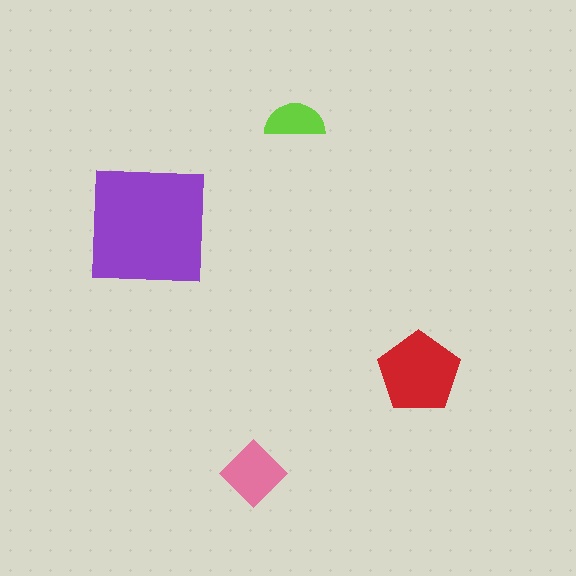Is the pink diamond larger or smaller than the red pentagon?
Smaller.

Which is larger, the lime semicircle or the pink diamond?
The pink diamond.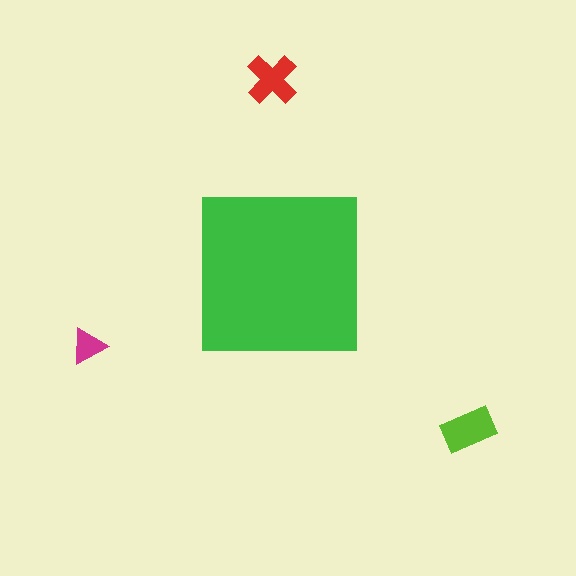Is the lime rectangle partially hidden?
No, the lime rectangle is fully visible.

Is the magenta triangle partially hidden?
No, the magenta triangle is fully visible.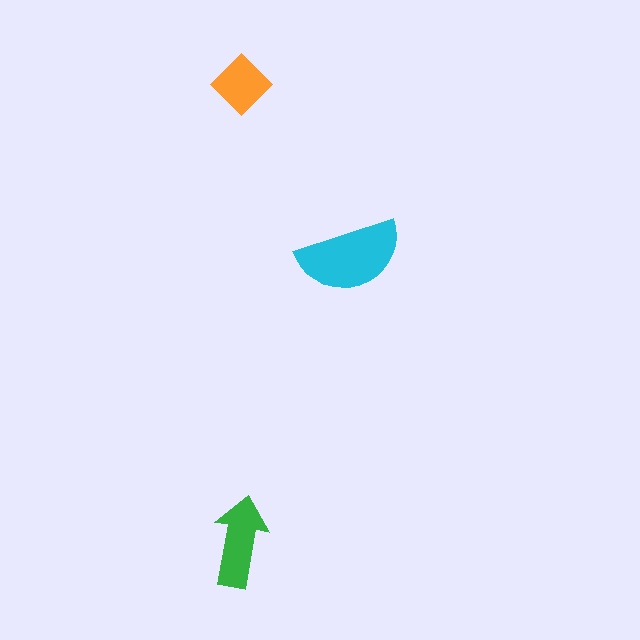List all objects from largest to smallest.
The cyan semicircle, the green arrow, the orange diamond.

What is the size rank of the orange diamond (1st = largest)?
3rd.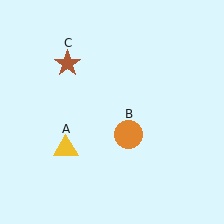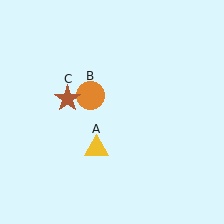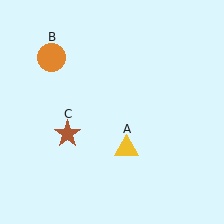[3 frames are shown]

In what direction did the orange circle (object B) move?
The orange circle (object B) moved up and to the left.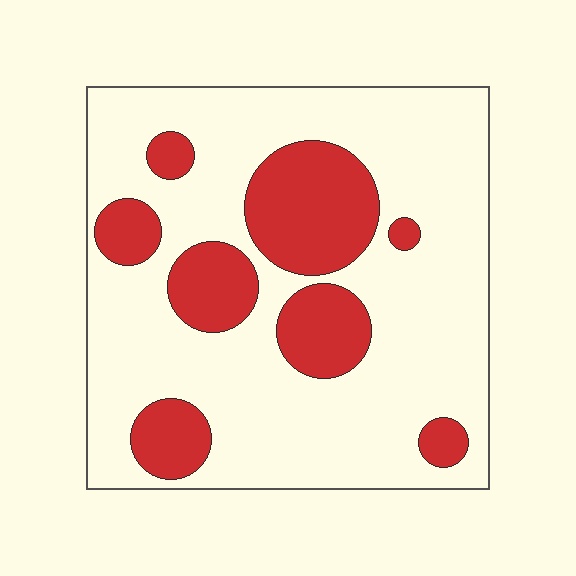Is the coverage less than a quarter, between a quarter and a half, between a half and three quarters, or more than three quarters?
Between a quarter and a half.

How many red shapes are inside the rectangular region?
8.